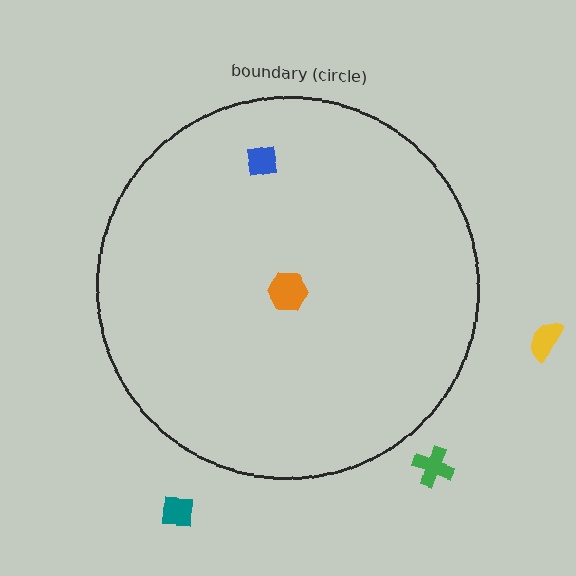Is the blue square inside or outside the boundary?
Inside.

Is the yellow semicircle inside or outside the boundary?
Outside.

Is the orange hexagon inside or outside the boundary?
Inside.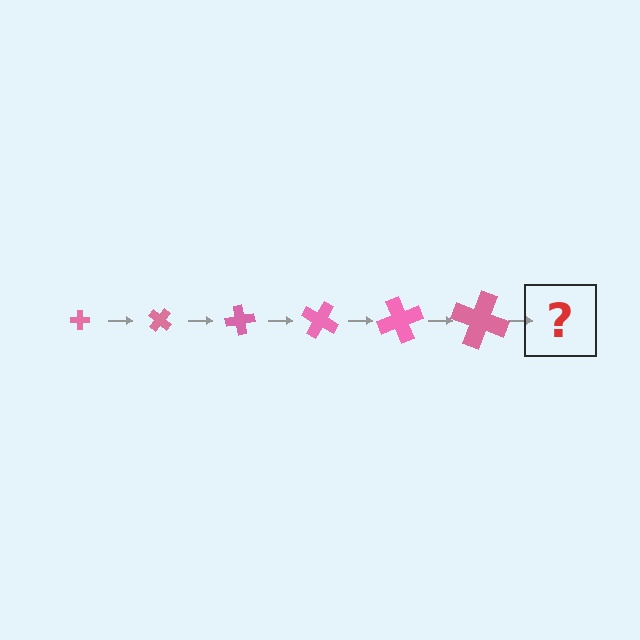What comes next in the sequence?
The next element should be a cross, larger than the previous one and rotated 240 degrees from the start.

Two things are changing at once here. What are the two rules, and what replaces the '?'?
The two rules are that the cross grows larger each step and it rotates 40 degrees each step. The '?' should be a cross, larger than the previous one and rotated 240 degrees from the start.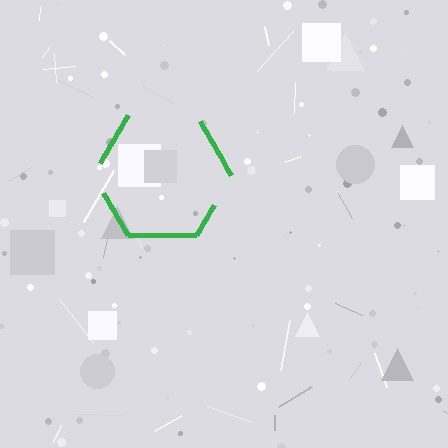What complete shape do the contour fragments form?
The contour fragments form a hexagon.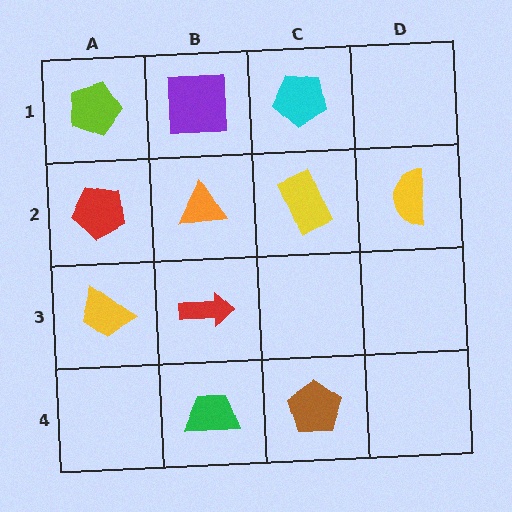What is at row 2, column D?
A yellow semicircle.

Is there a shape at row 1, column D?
No, that cell is empty.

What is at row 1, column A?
A lime pentagon.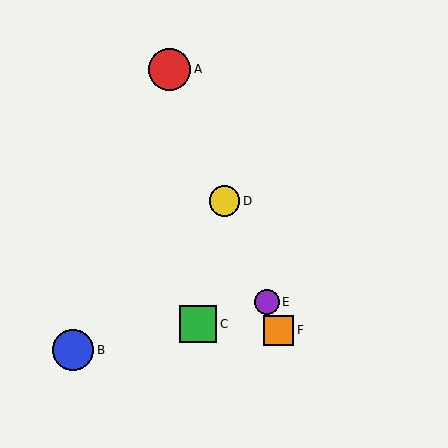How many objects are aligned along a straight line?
4 objects (A, D, E, F) are aligned along a straight line.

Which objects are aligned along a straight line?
Objects A, D, E, F are aligned along a straight line.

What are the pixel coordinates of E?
Object E is at (267, 302).